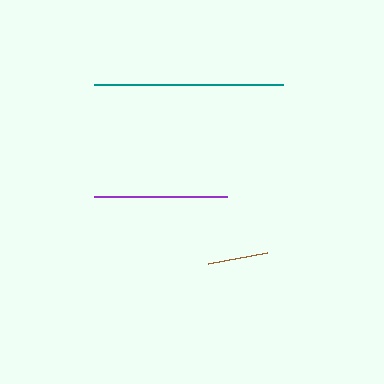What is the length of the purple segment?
The purple segment is approximately 133 pixels long.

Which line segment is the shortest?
The brown line is the shortest at approximately 61 pixels.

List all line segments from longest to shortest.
From longest to shortest: teal, purple, brown.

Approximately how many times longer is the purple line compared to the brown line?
The purple line is approximately 2.2 times the length of the brown line.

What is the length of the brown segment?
The brown segment is approximately 61 pixels long.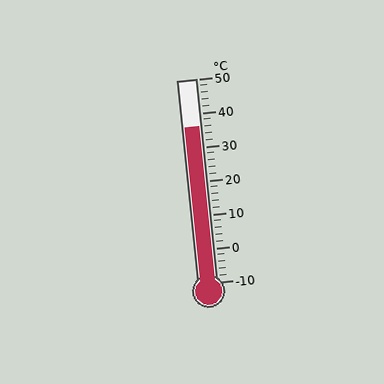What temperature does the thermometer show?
The thermometer shows approximately 36°C.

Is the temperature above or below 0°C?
The temperature is above 0°C.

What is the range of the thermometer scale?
The thermometer scale ranges from -10°C to 50°C.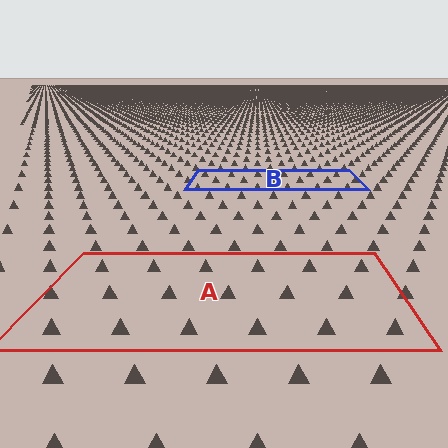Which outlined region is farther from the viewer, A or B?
Region B is farther from the viewer — the texture elements inside it appear smaller and more densely packed.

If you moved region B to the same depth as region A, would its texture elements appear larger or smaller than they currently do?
They would appear larger. At a closer depth, the same texture elements are projected at a bigger on-screen size.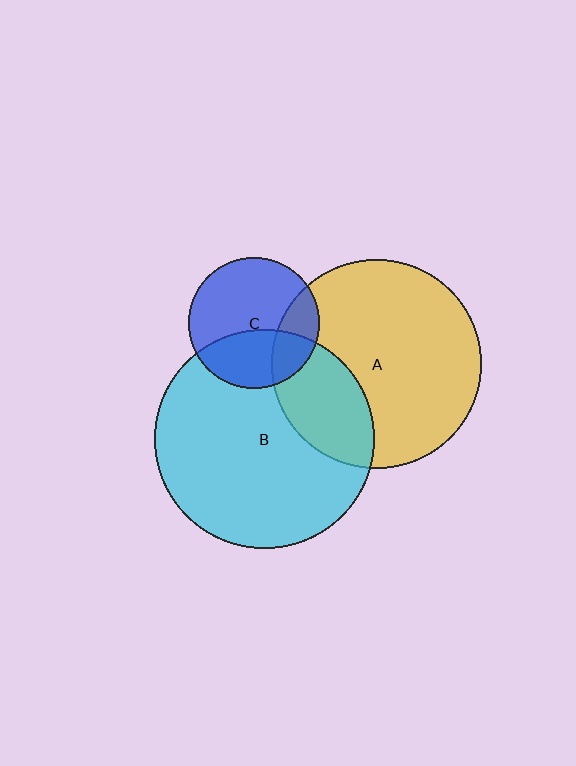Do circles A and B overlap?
Yes.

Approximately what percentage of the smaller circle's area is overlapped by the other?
Approximately 25%.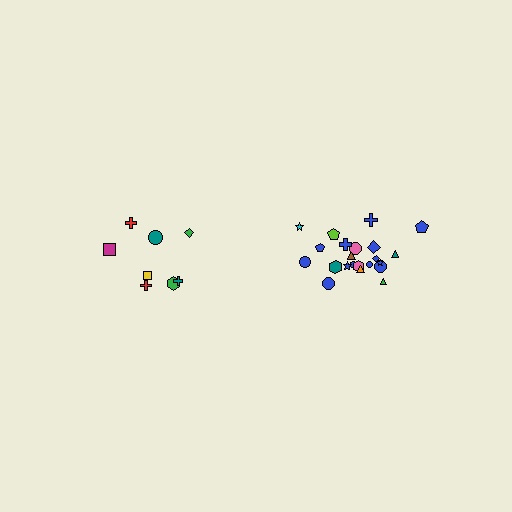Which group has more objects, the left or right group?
The right group.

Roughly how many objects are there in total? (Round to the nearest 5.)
Roughly 30 objects in total.